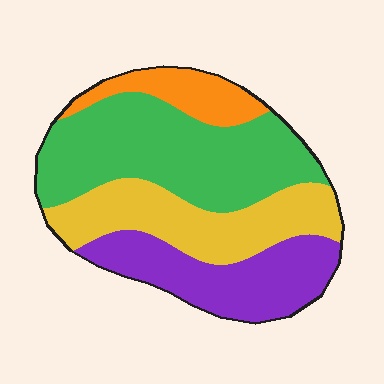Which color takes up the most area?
Green, at roughly 40%.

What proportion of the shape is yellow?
Yellow covers roughly 25% of the shape.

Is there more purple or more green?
Green.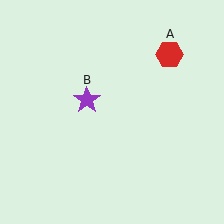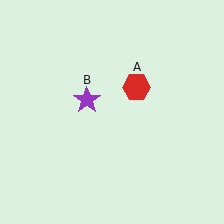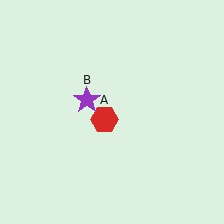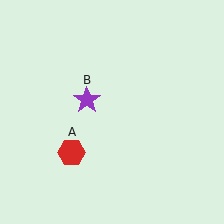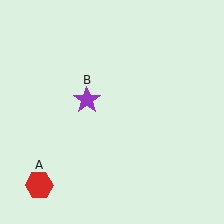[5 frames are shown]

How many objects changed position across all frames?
1 object changed position: red hexagon (object A).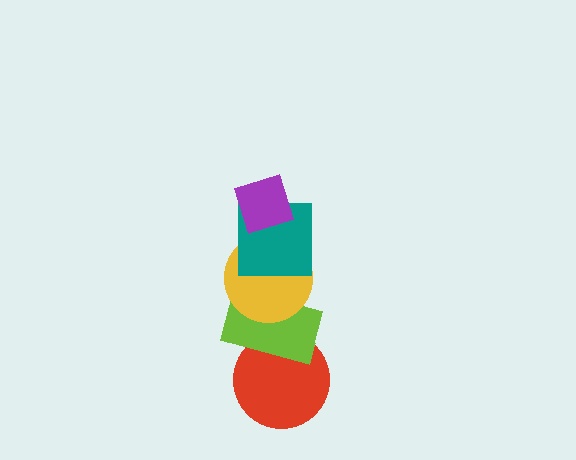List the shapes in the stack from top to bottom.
From top to bottom: the purple diamond, the teal square, the yellow circle, the lime rectangle, the red circle.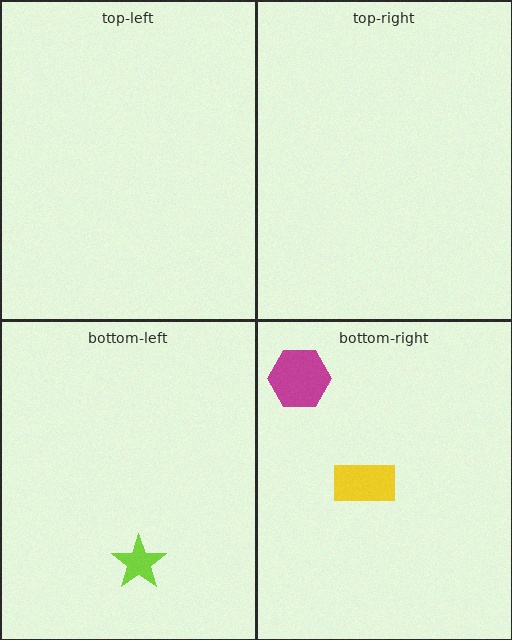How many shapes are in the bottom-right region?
2.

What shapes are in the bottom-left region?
The lime star.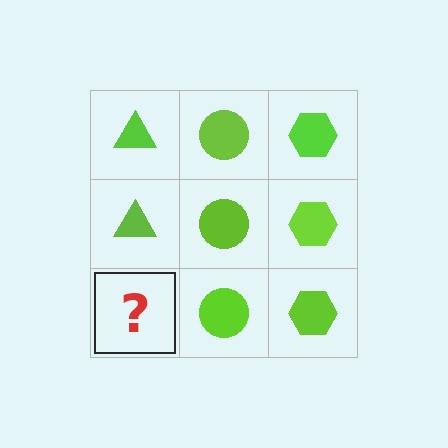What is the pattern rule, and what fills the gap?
The rule is that each column has a consistent shape. The gap should be filled with a lime triangle.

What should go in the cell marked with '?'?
The missing cell should contain a lime triangle.